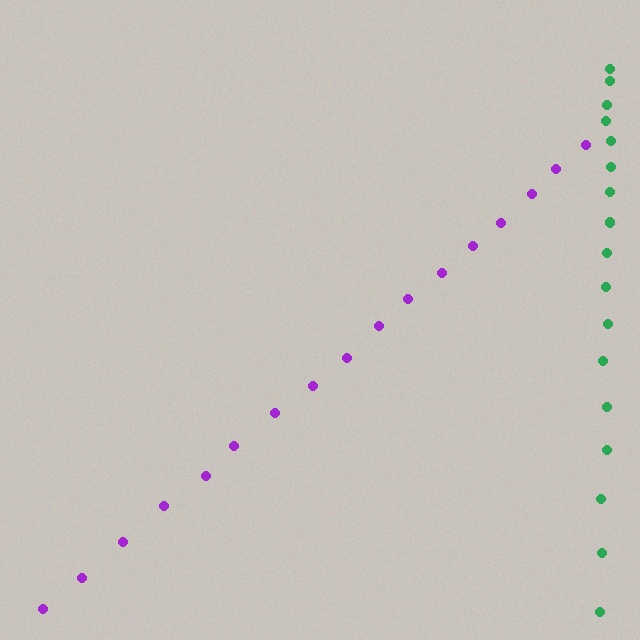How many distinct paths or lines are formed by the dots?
There are 2 distinct paths.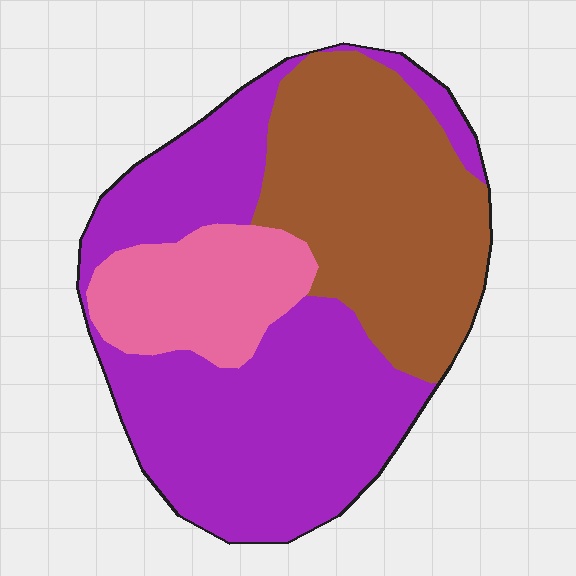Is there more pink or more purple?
Purple.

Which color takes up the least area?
Pink, at roughly 15%.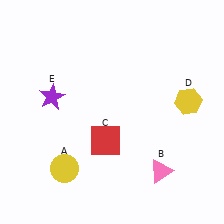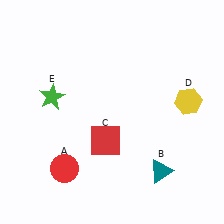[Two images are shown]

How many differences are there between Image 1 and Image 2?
There are 3 differences between the two images.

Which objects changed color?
A changed from yellow to red. B changed from pink to teal. E changed from purple to green.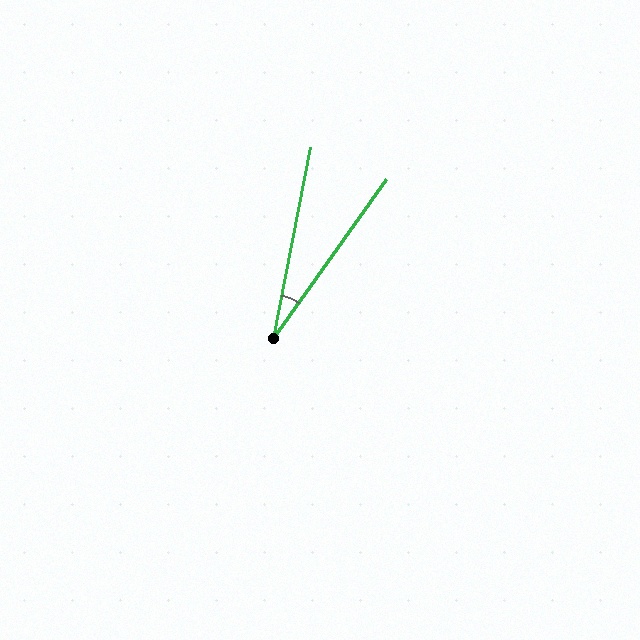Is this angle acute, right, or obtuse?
It is acute.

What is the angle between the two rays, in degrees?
Approximately 25 degrees.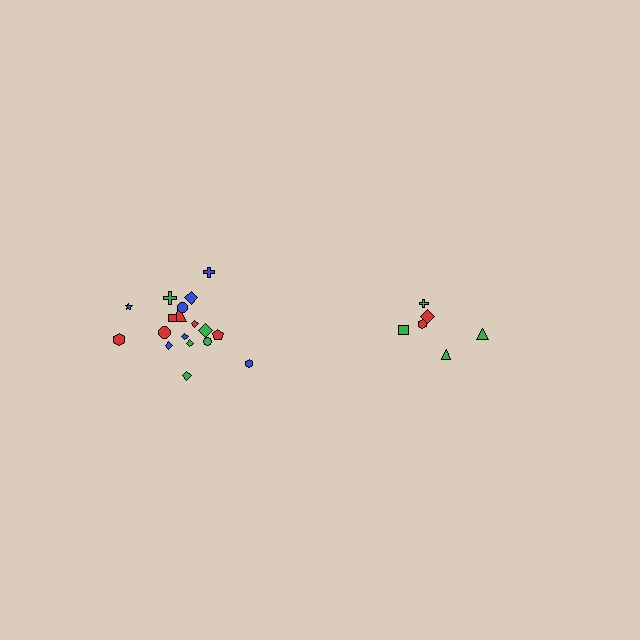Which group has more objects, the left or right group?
The left group.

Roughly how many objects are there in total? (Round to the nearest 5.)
Roughly 25 objects in total.